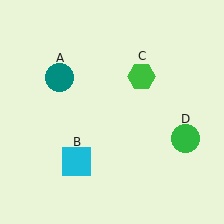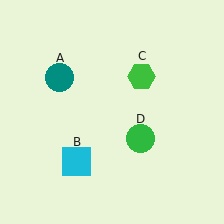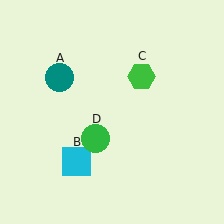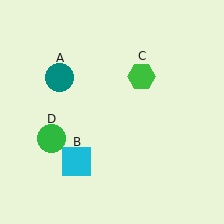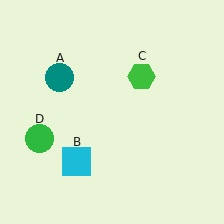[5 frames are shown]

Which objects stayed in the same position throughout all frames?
Teal circle (object A) and cyan square (object B) and green hexagon (object C) remained stationary.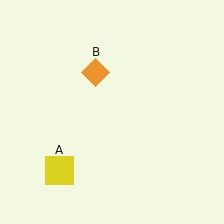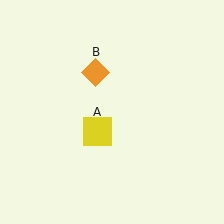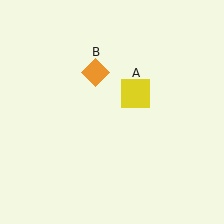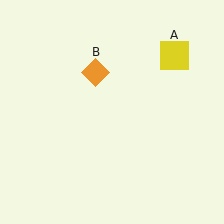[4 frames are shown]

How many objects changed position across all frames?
1 object changed position: yellow square (object A).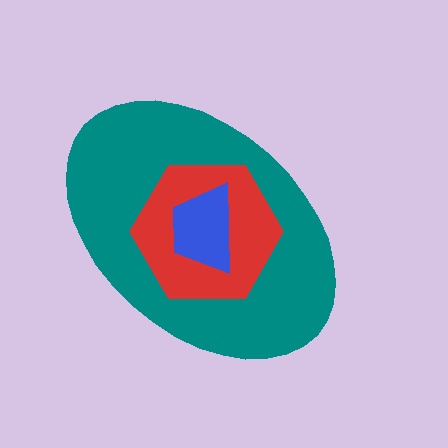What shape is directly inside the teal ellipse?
The red hexagon.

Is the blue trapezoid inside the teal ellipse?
Yes.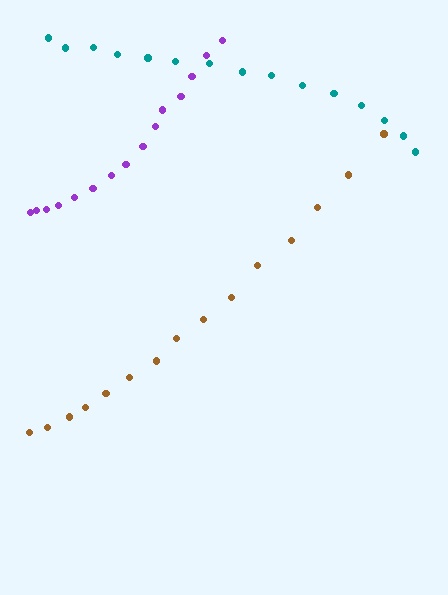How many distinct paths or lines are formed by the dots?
There are 3 distinct paths.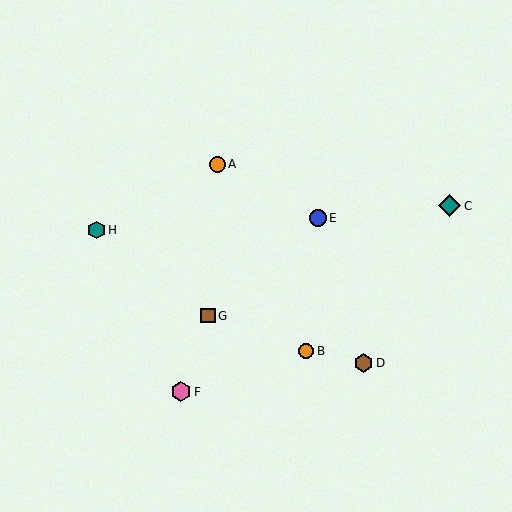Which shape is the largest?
The teal diamond (labeled C) is the largest.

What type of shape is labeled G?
Shape G is a brown square.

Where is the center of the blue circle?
The center of the blue circle is at (318, 218).